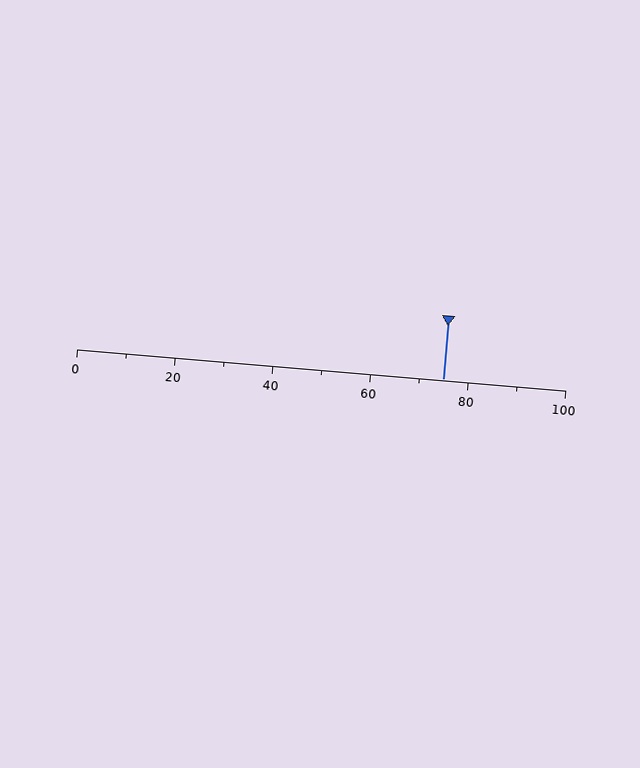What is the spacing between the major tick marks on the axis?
The major ticks are spaced 20 apart.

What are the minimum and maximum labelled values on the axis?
The axis runs from 0 to 100.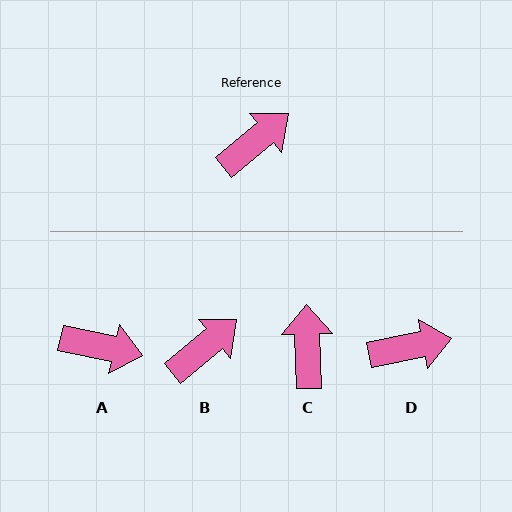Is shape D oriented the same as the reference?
No, it is off by about 28 degrees.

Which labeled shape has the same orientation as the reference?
B.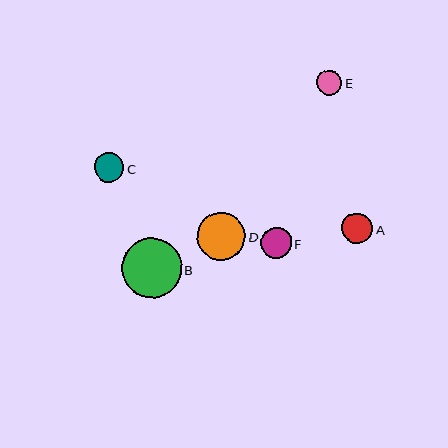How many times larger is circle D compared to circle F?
Circle D is approximately 1.6 times the size of circle F.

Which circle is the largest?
Circle B is the largest with a size of approximately 60 pixels.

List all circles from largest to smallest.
From largest to smallest: B, D, A, F, C, E.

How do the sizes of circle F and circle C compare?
Circle F and circle C are approximately the same size.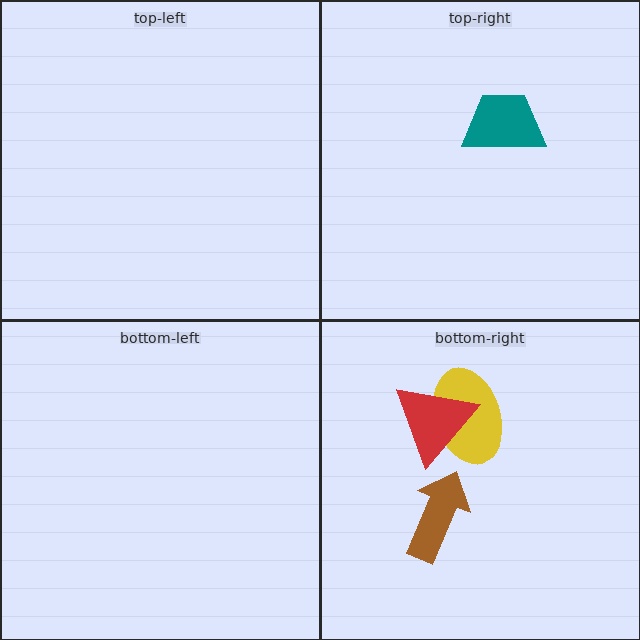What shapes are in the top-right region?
The teal trapezoid.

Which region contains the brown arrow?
The bottom-right region.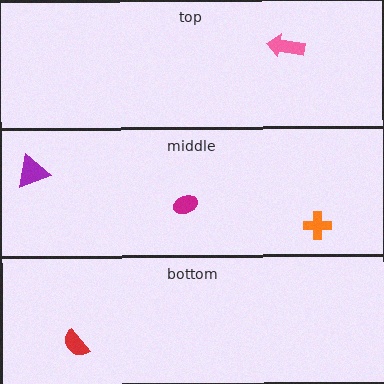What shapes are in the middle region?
The magenta ellipse, the orange cross, the purple triangle.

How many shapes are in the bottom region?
1.